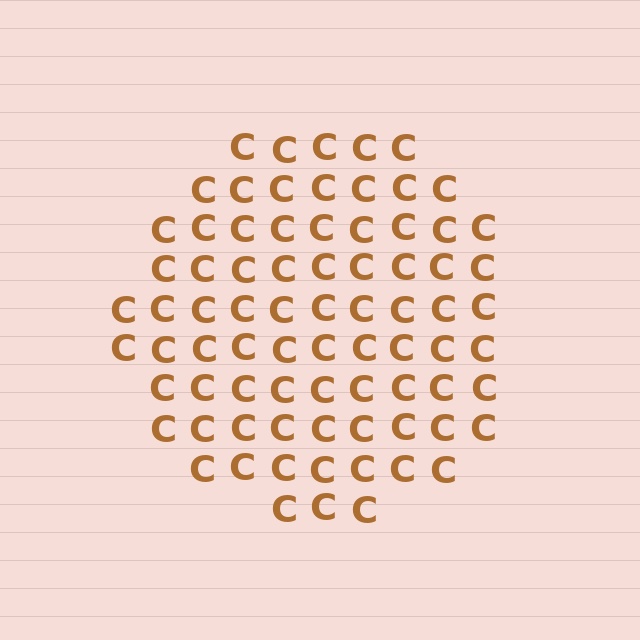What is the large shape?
The large shape is a circle.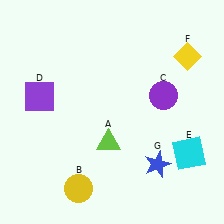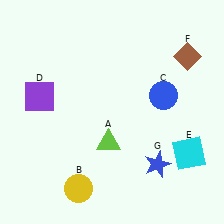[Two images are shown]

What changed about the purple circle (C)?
In Image 1, C is purple. In Image 2, it changed to blue.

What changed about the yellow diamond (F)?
In Image 1, F is yellow. In Image 2, it changed to brown.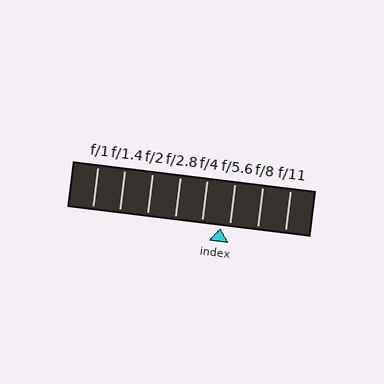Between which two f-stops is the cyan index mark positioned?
The index mark is between f/4 and f/5.6.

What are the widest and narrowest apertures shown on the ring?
The widest aperture shown is f/1 and the narrowest is f/11.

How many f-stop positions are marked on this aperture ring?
There are 8 f-stop positions marked.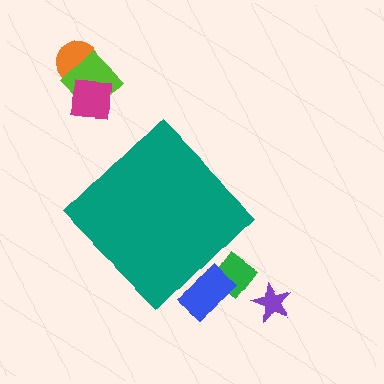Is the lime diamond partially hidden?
No, the lime diamond is fully visible.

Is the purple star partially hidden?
No, the purple star is fully visible.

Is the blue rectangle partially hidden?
Yes, the blue rectangle is partially hidden behind the teal diamond.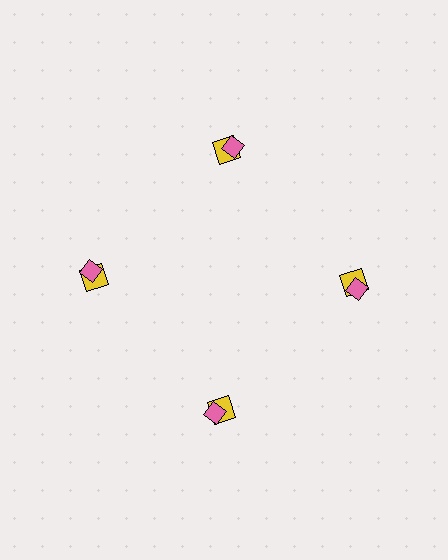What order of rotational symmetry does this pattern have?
This pattern has 4-fold rotational symmetry.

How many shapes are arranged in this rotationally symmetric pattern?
There are 8 shapes, arranged in 4 groups of 2.